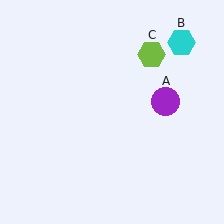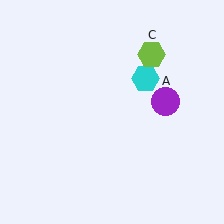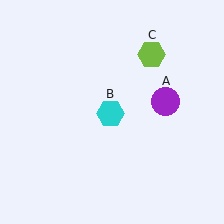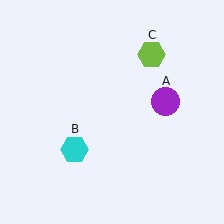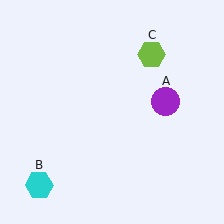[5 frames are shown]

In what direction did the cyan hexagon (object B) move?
The cyan hexagon (object B) moved down and to the left.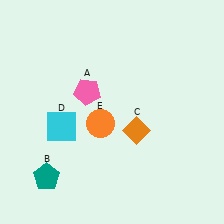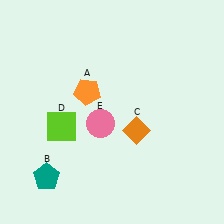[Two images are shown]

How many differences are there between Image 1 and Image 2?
There are 3 differences between the two images.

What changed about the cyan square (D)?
In Image 1, D is cyan. In Image 2, it changed to lime.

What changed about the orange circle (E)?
In Image 1, E is orange. In Image 2, it changed to pink.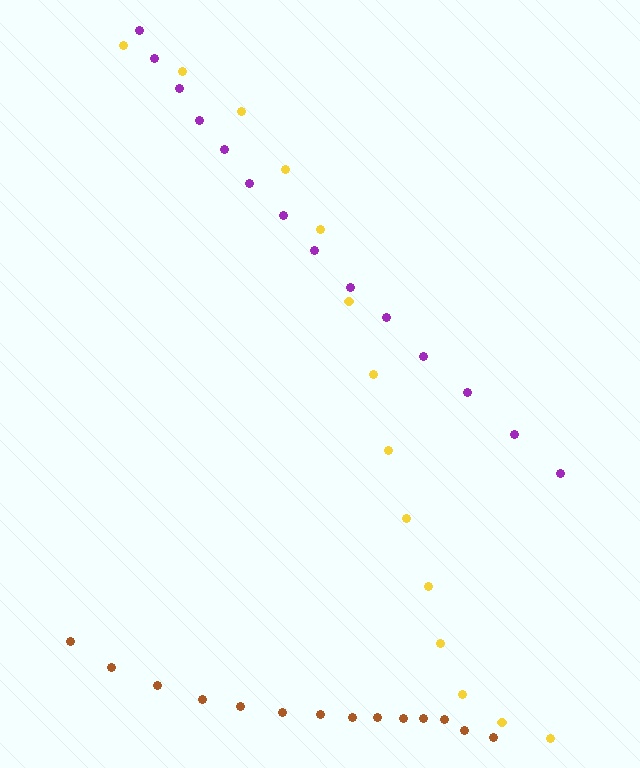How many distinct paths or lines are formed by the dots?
There are 3 distinct paths.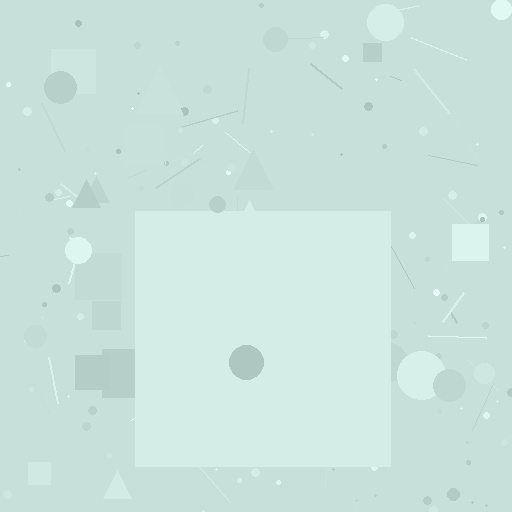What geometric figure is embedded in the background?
A square is embedded in the background.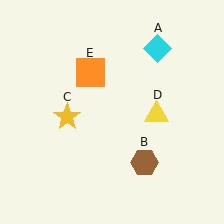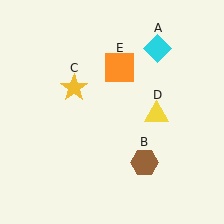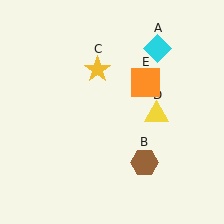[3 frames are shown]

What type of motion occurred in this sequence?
The yellow star (object C), orange square (object E) rotated clockwise around the center of the scene.